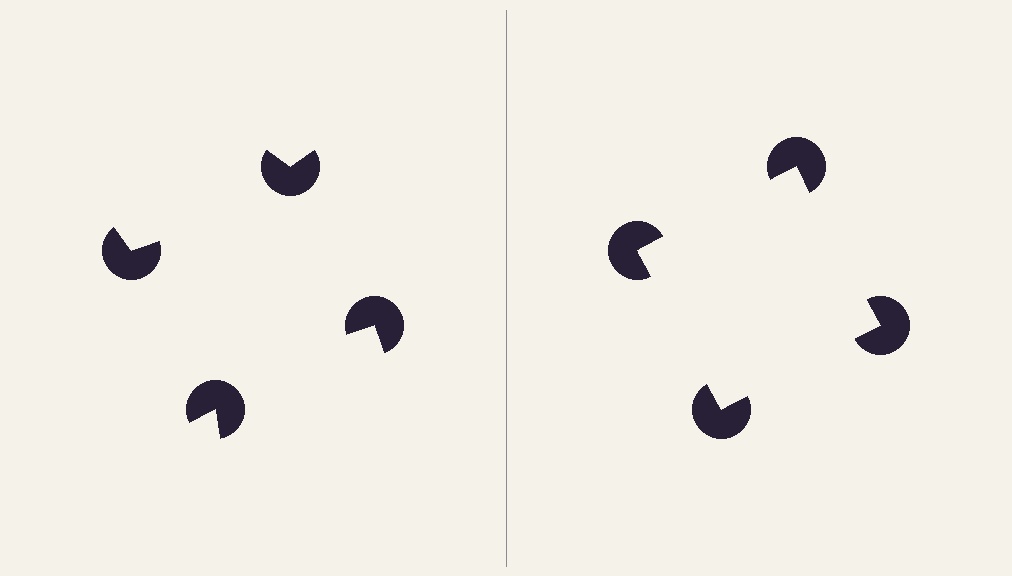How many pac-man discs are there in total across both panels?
8 — 4 on each side.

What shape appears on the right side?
An illusory square.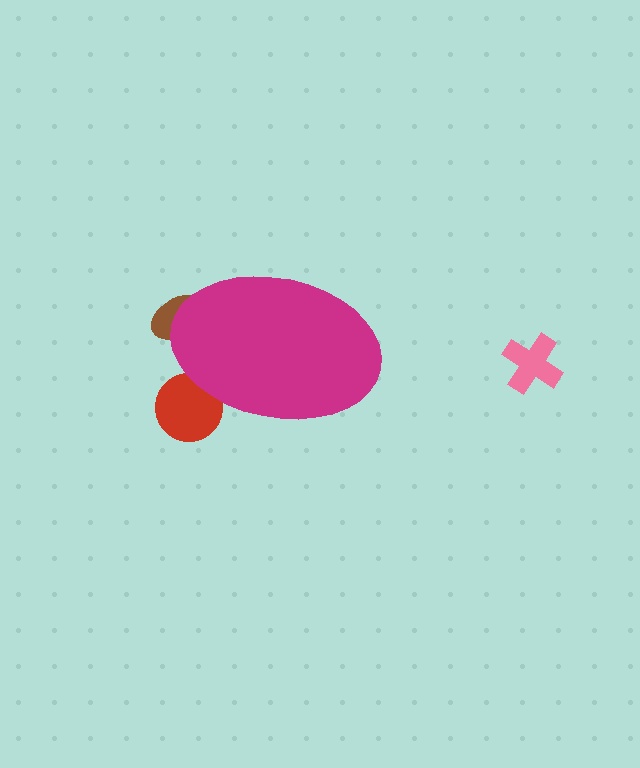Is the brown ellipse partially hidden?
Yes, the brown ellipse is partially hidden behind the magenta ellipse.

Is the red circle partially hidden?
Yes, the red circle is partially hidden behind the magenta ellipse.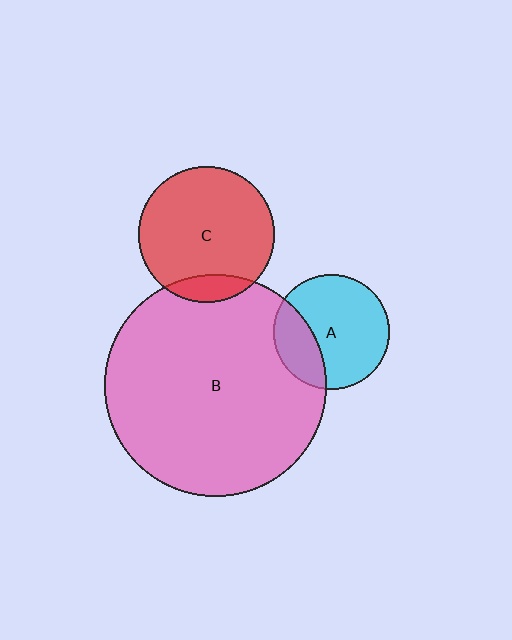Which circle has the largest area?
Circle B (pink).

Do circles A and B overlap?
Yes.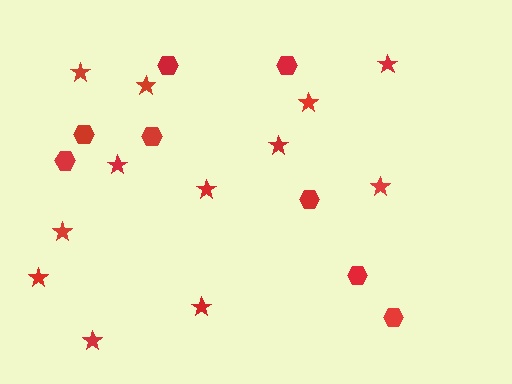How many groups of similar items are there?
There are 2 groups: one group of stars (12) and one group of hexagons (8).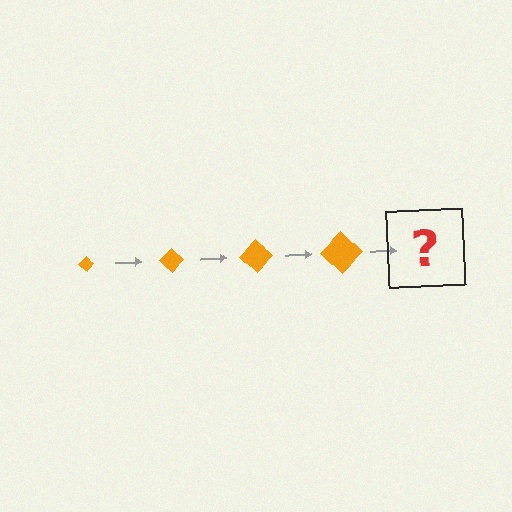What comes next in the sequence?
The next element should be an orange diamond, larger than the previous one.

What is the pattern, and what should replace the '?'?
The pattern is that the diamond gets progressively larger each step. The '?' should be an orange diamond, larger than the previous one.